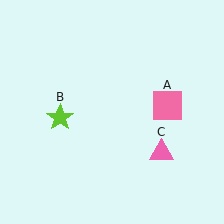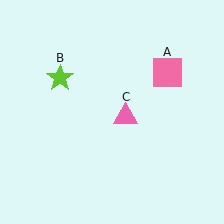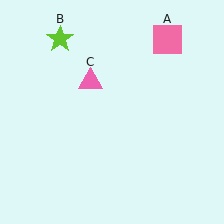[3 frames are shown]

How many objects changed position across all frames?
3 objects changed position: pink square (object A), lime star (object B), pink triangle (object C).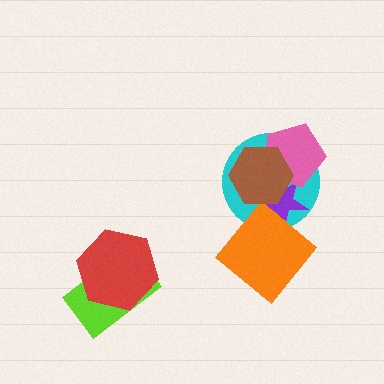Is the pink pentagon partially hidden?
Yes, it is partially covered by another shape.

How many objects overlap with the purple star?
4 objects overlap with the purple star.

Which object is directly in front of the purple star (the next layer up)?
The pink pentagon is directly in front of the purple star.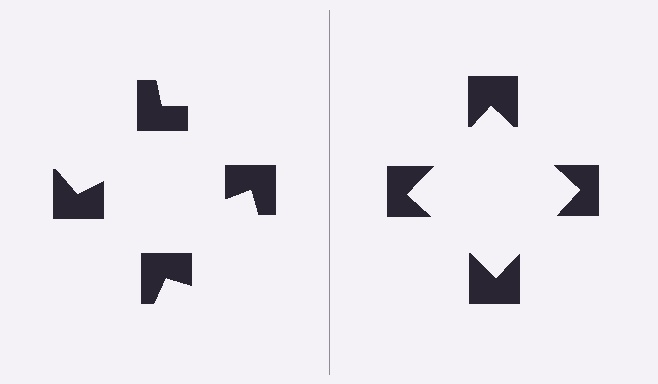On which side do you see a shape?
An illusory square appears on the right side. On the left side the wedge cuts are rotated, so no coherent shape forms.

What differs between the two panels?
The notched squares are positioned identically on both sides; only the wedge orientations differ. On the right they align to a square; on the left they are misaligned.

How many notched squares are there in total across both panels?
8 — 4 on each side.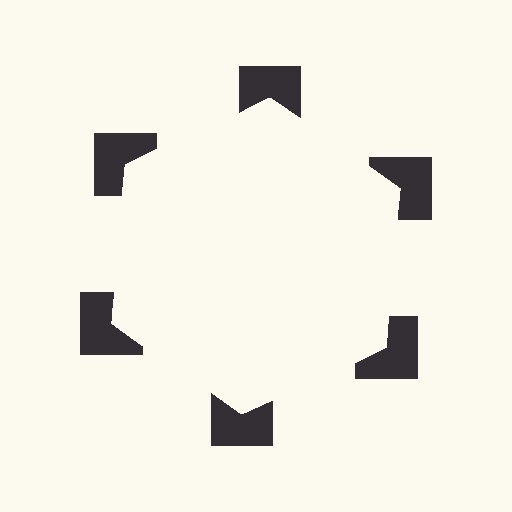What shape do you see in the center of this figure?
An illusory hexagon — its edges are inferred from the aligned wedge cuts in the notched squares, not physically drawn.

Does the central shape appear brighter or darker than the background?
It typically appears slightly brighter than the background, even though no actual brightness change is drawn.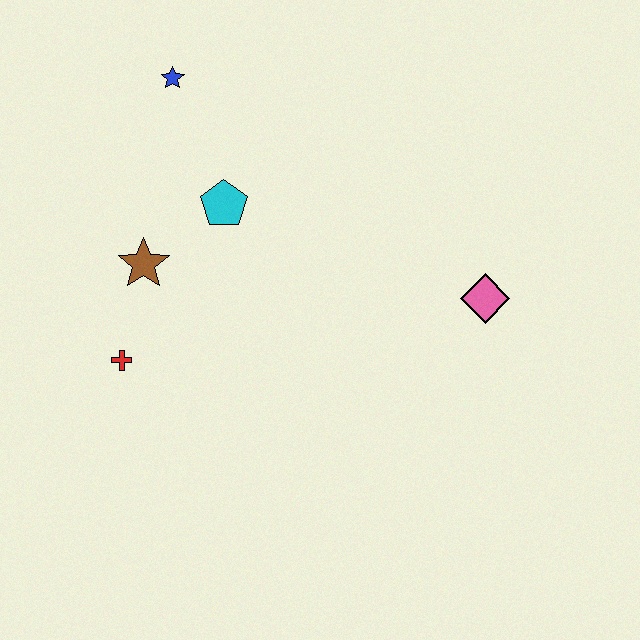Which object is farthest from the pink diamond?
The blue star is farthest from the pink diamond.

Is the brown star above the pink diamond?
Yes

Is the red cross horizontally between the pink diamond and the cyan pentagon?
No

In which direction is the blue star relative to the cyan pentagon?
The blue star is above the cyan pentagon.